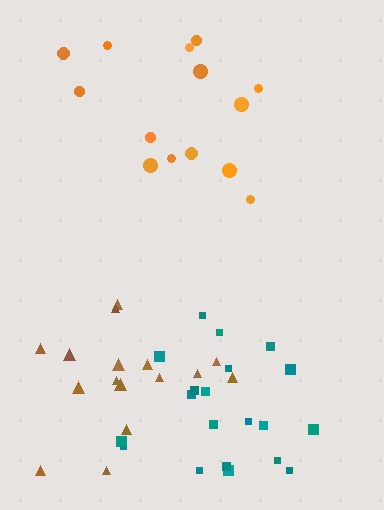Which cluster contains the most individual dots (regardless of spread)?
Teal (20).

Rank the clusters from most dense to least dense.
teal, brown, orange.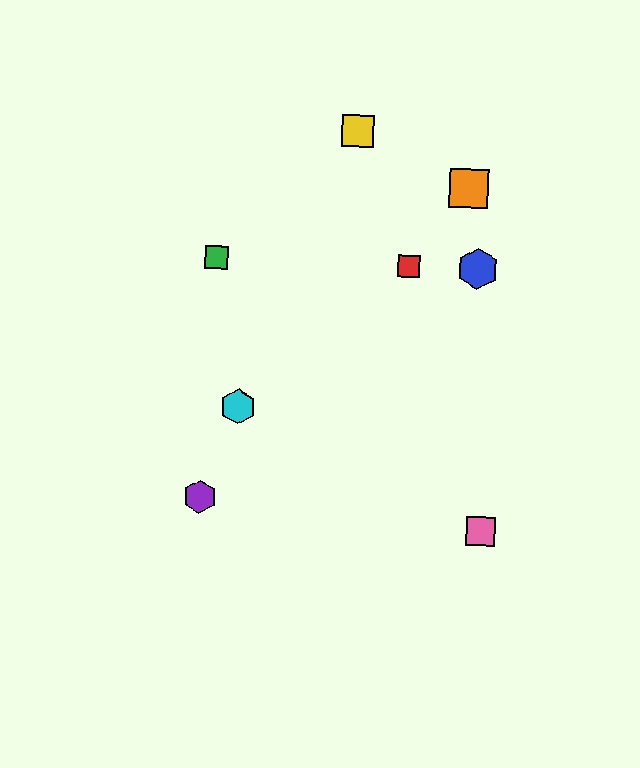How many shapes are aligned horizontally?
3 shapes (the red square, the blue hexagon, the green square) are aligned horizontally.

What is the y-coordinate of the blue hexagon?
The blue hexagon is at y≈269.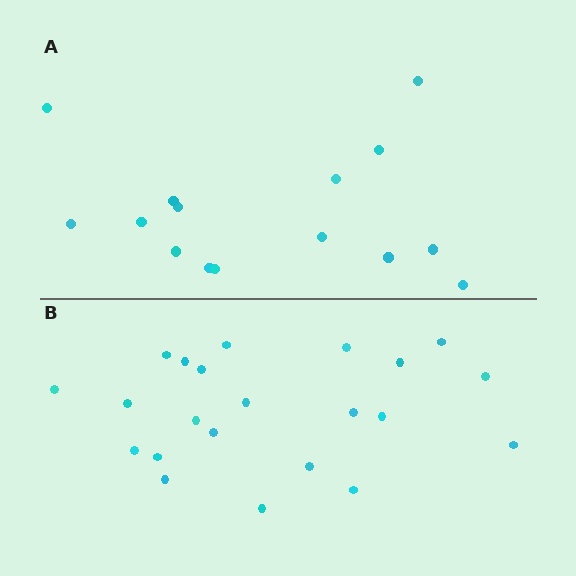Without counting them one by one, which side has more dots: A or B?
Region B (the bottom region) has more dots.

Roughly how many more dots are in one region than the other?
Region B has roughly 8 or so more dots than region A.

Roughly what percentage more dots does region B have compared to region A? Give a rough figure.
About 45% more.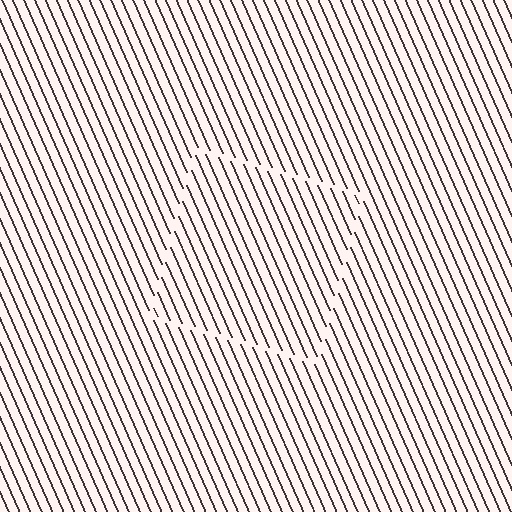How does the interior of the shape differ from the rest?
The interior of the shape contains the same grating, shifted by half a period — the contour is defined by the phase discontinuity where line-ends from the inner and outer gratings abut.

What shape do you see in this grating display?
An illusory square. The interior of the shape contains the same grating, shifted by half a period — the contour is defined by the phase discontinuity where line-ends from the inner and outer gratings abut.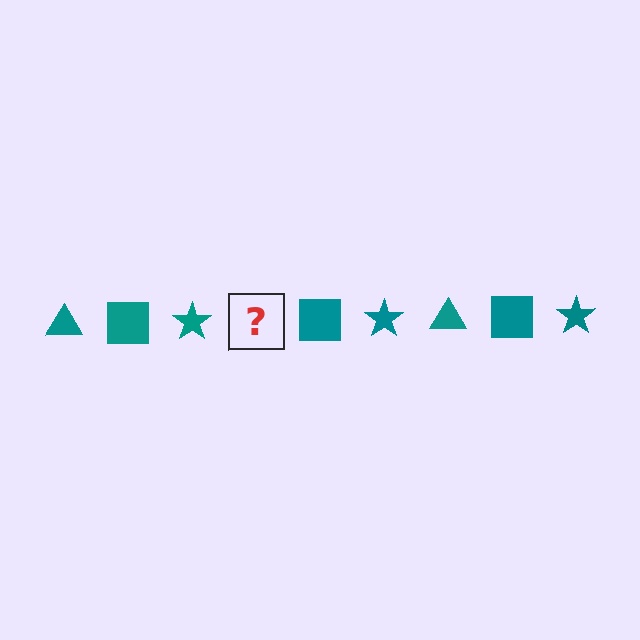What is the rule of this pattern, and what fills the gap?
The rule is that the pattern cycles through triangle, square, star shapes in teal. The gap should be filled with a teal triangle.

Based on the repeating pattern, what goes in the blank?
The blank should be a teal triangle.